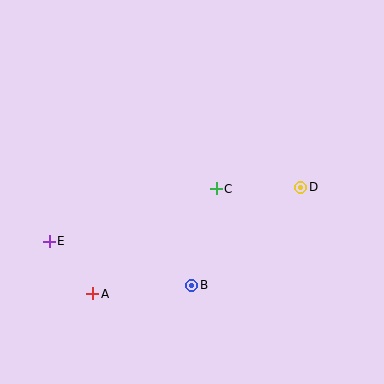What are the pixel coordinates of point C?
Point C is at (216, 189).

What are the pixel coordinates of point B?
Point B is at (192, 285).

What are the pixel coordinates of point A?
Point A is at (93, 294).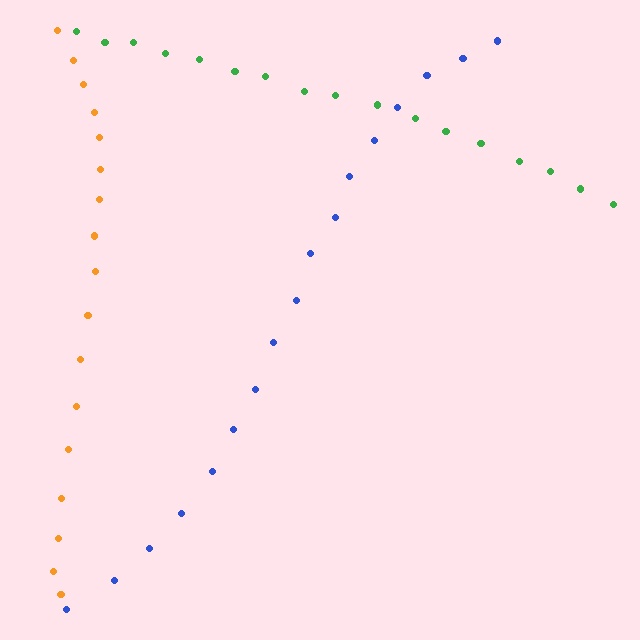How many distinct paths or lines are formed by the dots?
There are 3 distinct paths.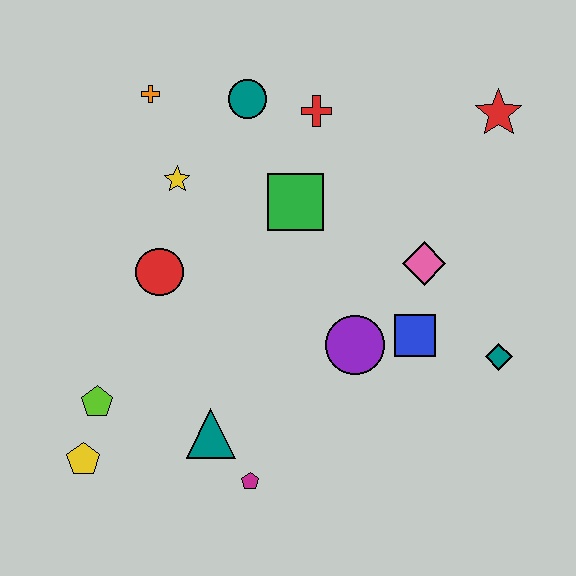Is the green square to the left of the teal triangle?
No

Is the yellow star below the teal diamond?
No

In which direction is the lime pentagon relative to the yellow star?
The lime pentagon is below the yellow star.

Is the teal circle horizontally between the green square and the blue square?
No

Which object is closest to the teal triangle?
The magenta pentagon is closest to the teal triangle.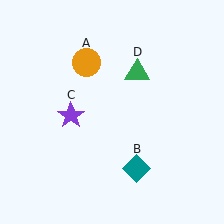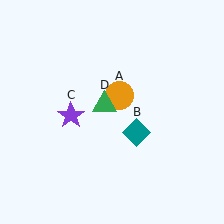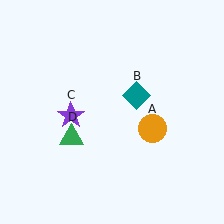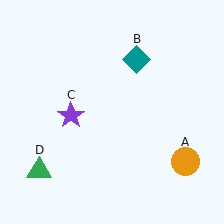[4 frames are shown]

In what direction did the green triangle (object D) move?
The green triangle (object D) moved down and to the left.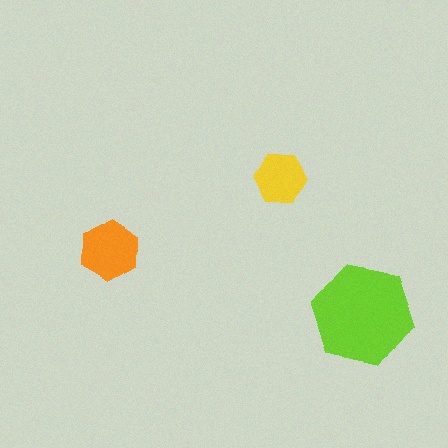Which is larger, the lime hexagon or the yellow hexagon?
The lime one.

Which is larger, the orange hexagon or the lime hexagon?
The lime one.